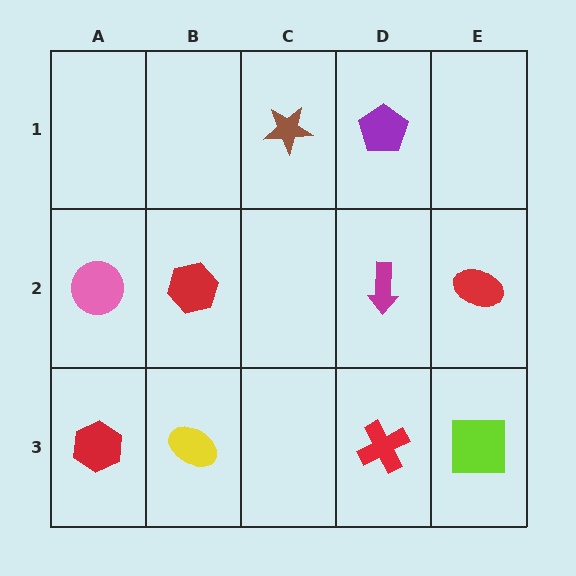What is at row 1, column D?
A purple pentagon.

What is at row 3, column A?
A red hexagon.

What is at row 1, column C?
A brown star.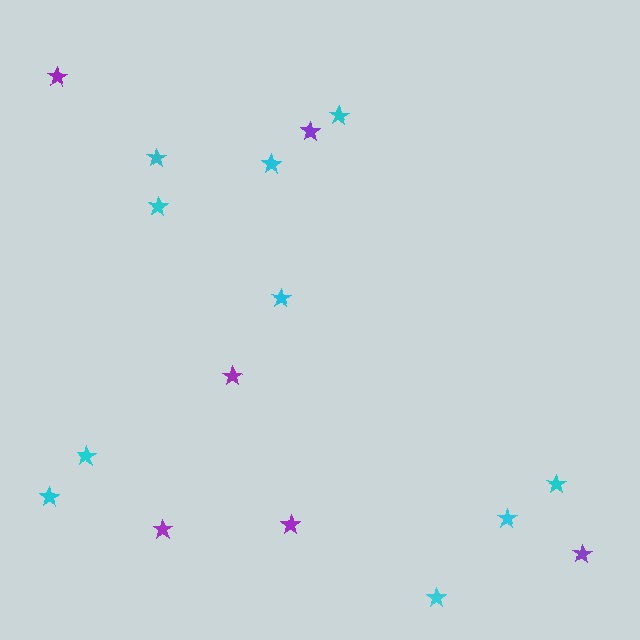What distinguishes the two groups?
There are 2 groups: one group of purple stars (6) and one group of cyan stars (10).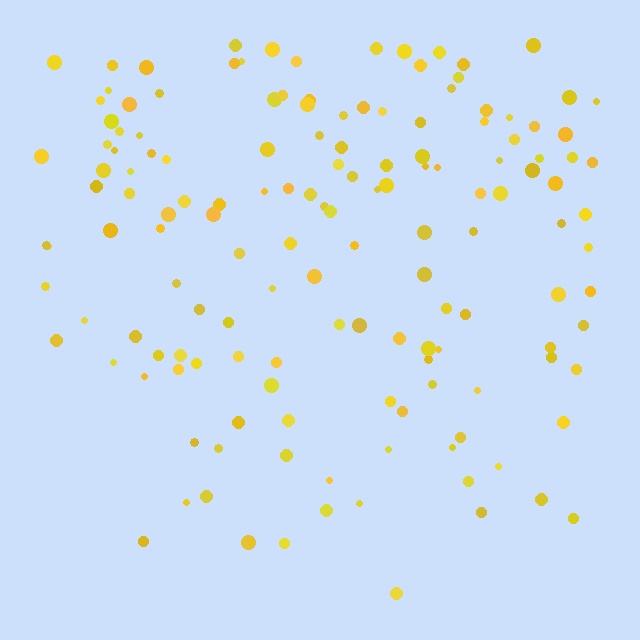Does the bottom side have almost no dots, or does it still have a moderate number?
Still a moderate number, just noticeably fewer than the top.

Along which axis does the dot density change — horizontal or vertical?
Vertical.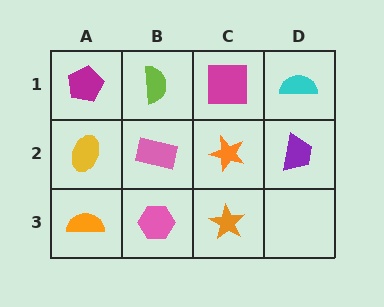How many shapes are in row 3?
3 shapes.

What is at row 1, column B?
A lime semicircle.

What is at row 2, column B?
A pink rectangle.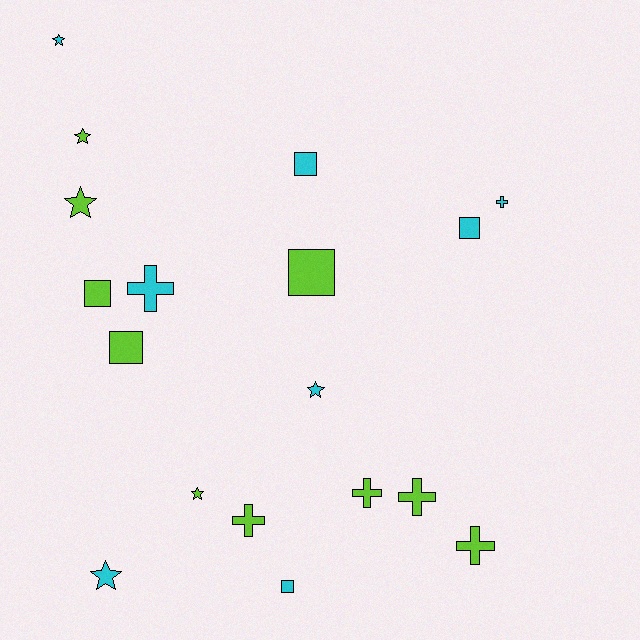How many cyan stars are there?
There are 3 cyan stars.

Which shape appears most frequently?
Square, with 6 objects.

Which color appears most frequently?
Lime, with 10 objects.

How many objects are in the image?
There are 18 objects.